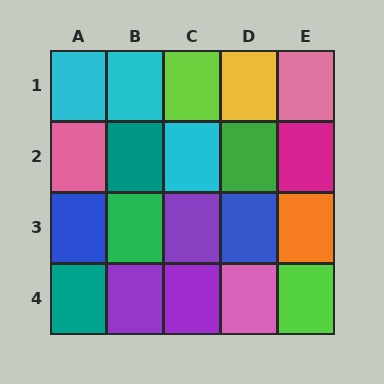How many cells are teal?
2 cells are teal.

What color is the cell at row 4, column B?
Purple.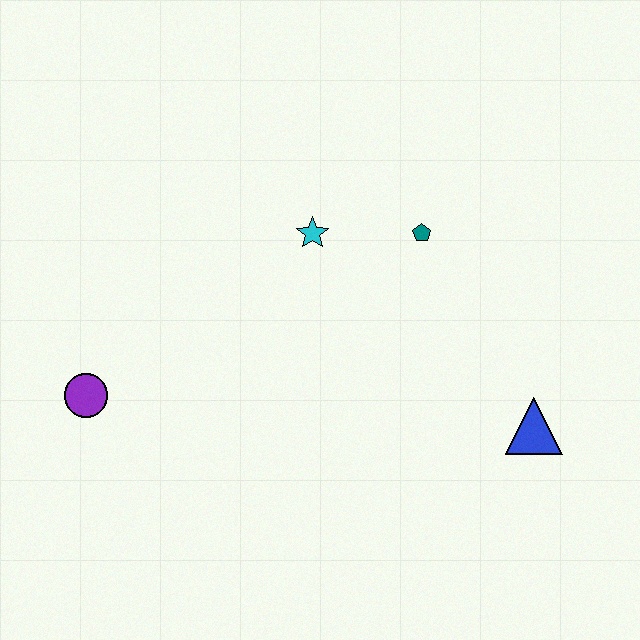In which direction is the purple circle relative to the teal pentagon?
The purple circle is to the left of the teal pentagon.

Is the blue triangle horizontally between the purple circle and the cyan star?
No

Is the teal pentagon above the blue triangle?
Yes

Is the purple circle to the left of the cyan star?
Yes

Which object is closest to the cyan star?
The teal pentagon is closest to the cyan star.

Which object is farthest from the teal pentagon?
The purple circle is farthest from the teal pentagon.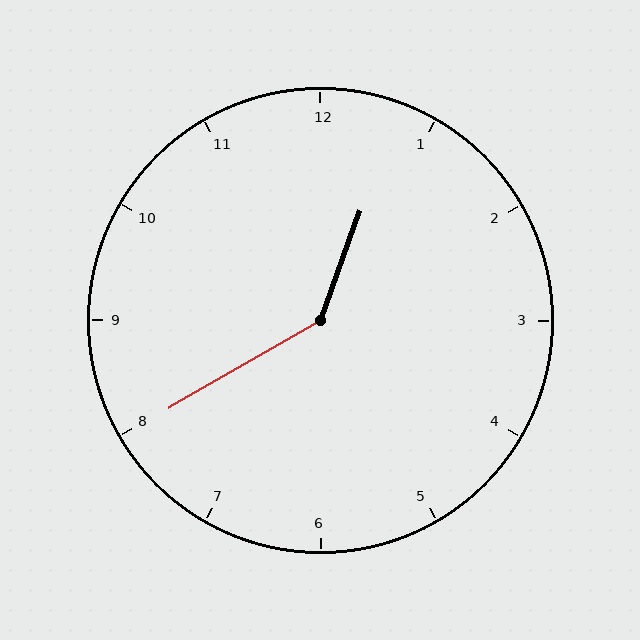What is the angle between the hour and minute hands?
Approximately 140 degrees.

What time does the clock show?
12:40.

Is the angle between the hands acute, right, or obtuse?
It is obtuse.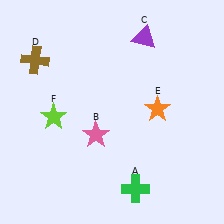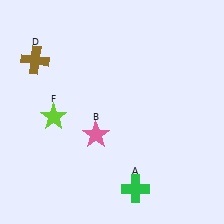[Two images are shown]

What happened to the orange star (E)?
The orange star (E) was removed in Image 2. It was in the top-right area of Image 1.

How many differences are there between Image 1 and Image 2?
There are 2 differences between the two images.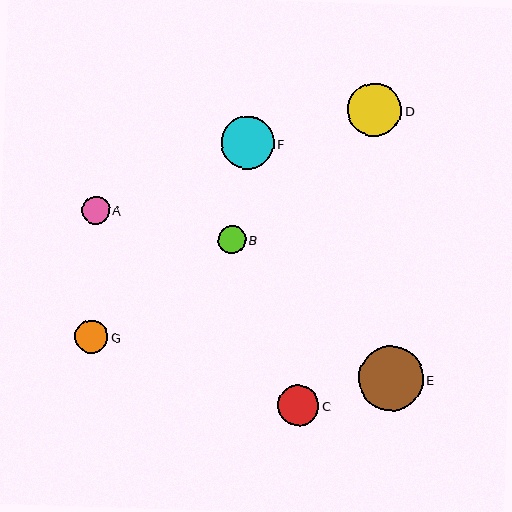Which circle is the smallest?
Circle A is the smallest with a size of approximately 28 pixels.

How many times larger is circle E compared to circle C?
Circle E is approximately 1.6 times the size of circle C.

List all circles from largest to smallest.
From largest to smallest: E, D, F, C, G, B, A.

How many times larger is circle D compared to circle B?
Circle D is approximately 1.9 times the size of circle B.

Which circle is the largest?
Circle E is the largest with a size of approximately 65 pixels.